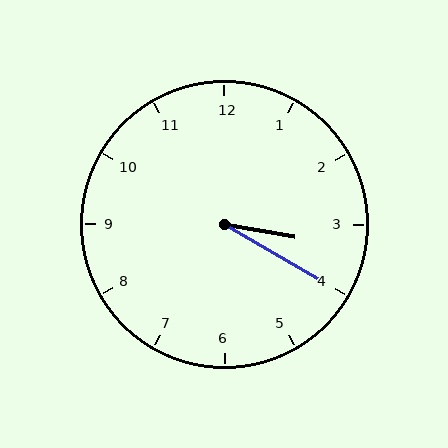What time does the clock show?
3:20.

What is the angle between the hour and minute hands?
Approximately 20 degrees.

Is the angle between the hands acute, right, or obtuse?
It is acute.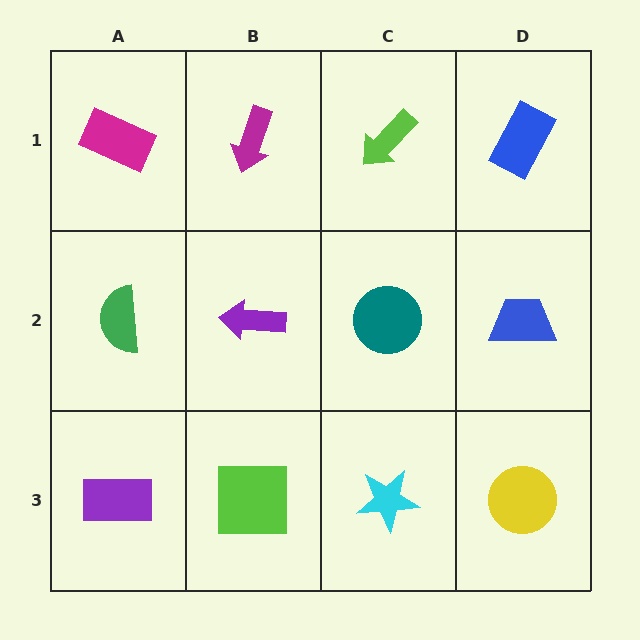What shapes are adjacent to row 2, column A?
A magenta rectangle (row 1, column A), a purple rectangle (row 3, column A), a purple arrow (row 2, column B).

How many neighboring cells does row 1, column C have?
3.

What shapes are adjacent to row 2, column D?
A blue rectangle (row 1, column D), a yellow circle (row 3, column D), a teal circle (row 2, column C).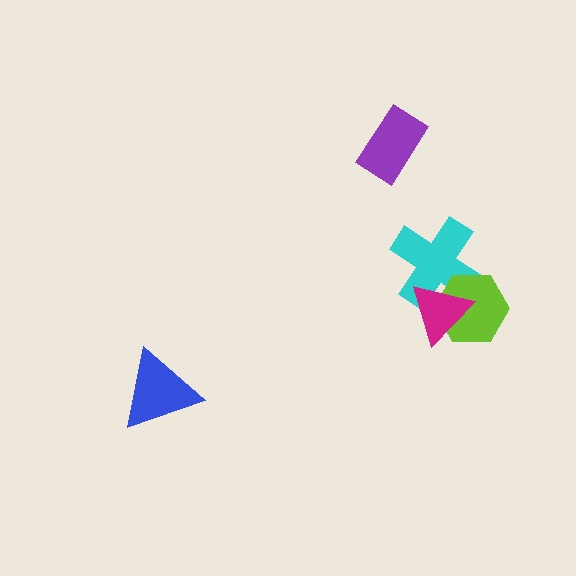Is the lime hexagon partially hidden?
Yes, it is partially covered by another shape.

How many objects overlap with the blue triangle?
0 objects overlap with the blue triangle.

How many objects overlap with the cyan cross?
2 objects overlap with the cyan cross.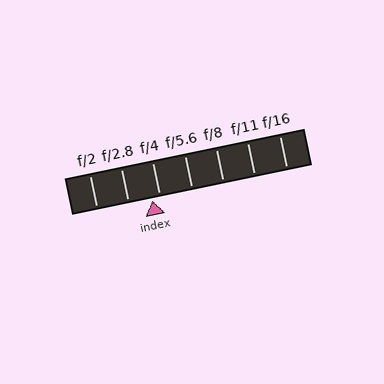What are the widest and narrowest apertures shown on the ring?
The widest aperture shown is f/2 and the narrowest is f/16.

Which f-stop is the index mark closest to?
The index mark is closest to f/4.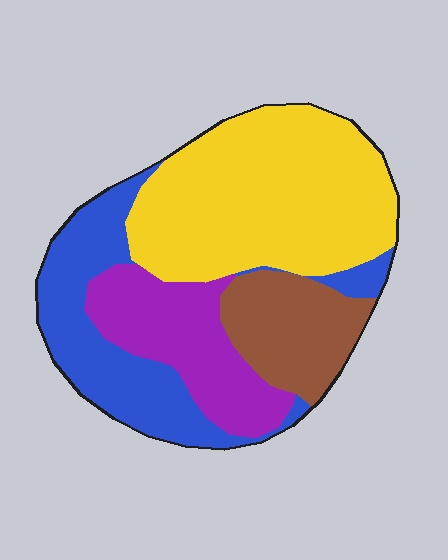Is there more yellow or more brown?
Yellow.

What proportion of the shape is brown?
Brown covers roughly 15% of the shape.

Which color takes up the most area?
Yellow, at roughly 40%.